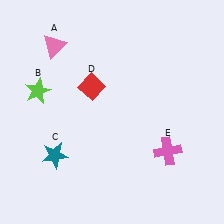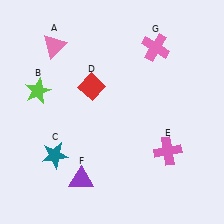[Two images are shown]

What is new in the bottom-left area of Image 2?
A purple triangle (F) was added in the bottom-left area of Image 2.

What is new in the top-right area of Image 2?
A pink cross (G) was added in the top-right area of Image 2.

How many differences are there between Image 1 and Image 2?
There are 2 differences between the two images.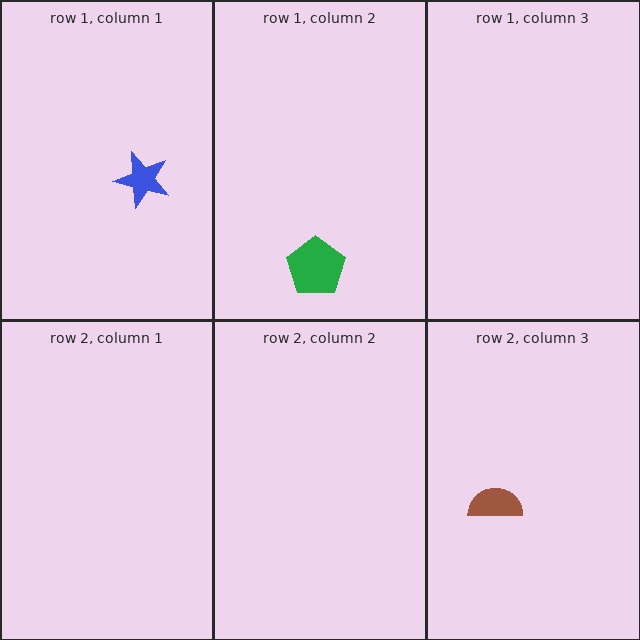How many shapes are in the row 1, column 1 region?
1.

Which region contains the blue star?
The row 1, column 1 region.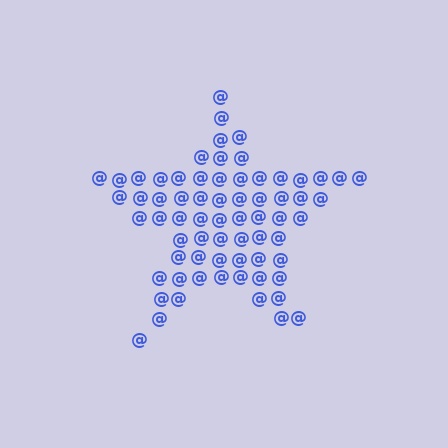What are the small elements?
The small elements are at signs.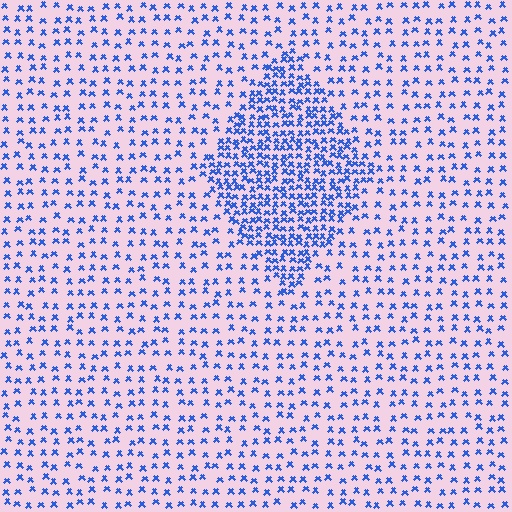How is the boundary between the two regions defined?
The boundary is defined by a change in element density (approximately 2.4x ratio). All elements are the same color, size, and shape.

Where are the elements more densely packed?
The elements are more densely packed inside the diamond boundary.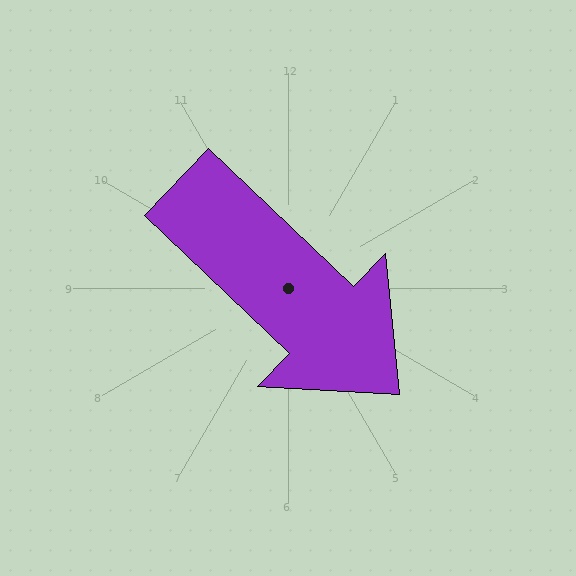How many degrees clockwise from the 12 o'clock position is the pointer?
Approximately 134 degrees.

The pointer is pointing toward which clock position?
Roughly 4 o'clock.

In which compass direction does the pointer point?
Southeast.